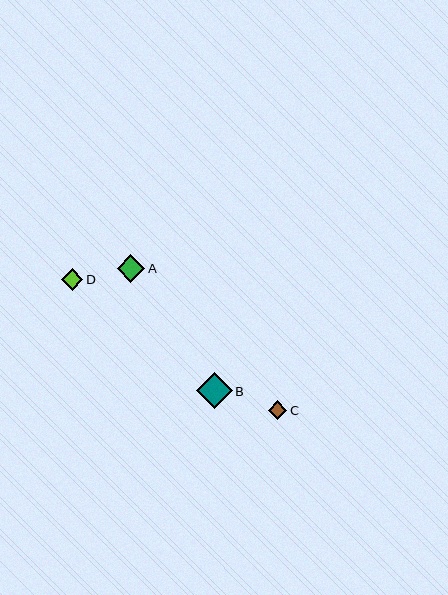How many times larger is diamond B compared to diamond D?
Diamond B is approximately 1.7 times the size of diamond D.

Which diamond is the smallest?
Diamond C is the smallest with a size of approximately 18 pixels.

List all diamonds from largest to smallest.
From largest to smallest: B, A, D, C.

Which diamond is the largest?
Diamond B is the largest with a size of approximately 36 pixels.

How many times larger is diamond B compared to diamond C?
Diamond B is approximately 2.0 times the size of diamond C.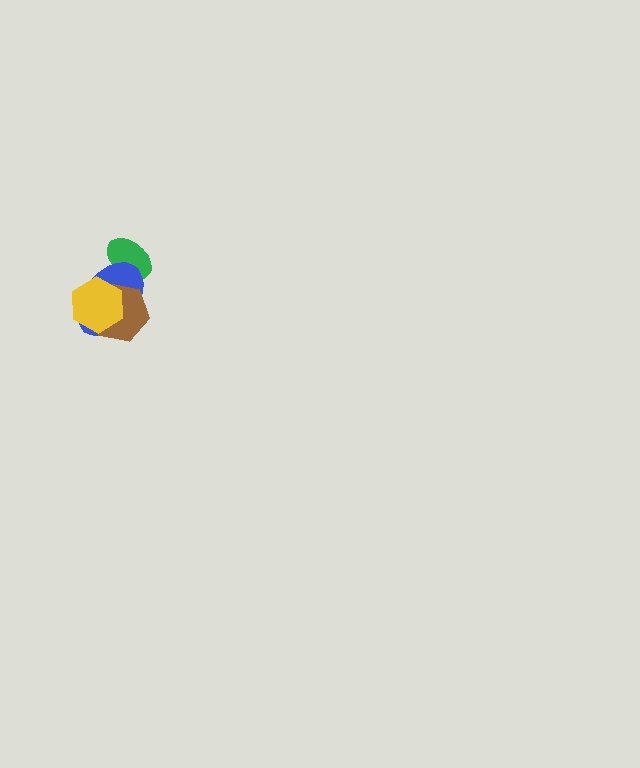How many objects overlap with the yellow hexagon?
2 objects overlap with the yellow hexagon.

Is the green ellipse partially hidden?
Yes, it is partially covered by another shape.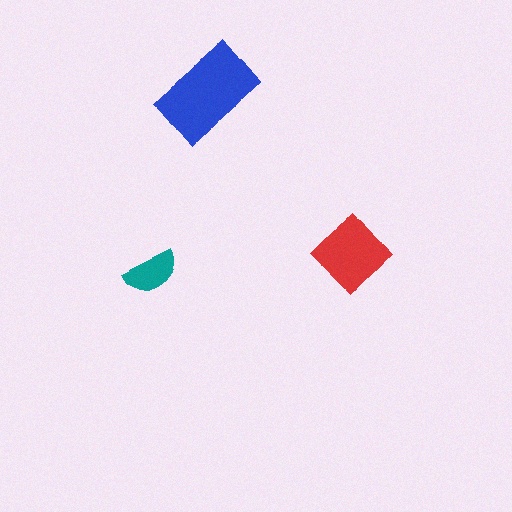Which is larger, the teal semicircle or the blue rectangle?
The blue rectangle.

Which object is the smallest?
The teal semicircle.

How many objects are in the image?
There are 3 objects in the image.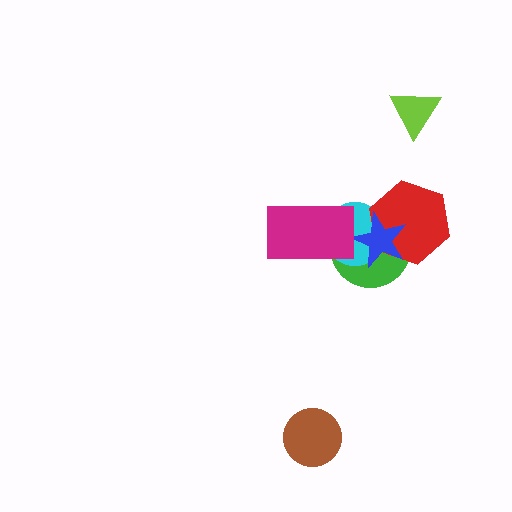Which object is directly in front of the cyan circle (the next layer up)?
The red hexagon is directly in front of the cyan circle.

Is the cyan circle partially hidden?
Yes, it is partially covered by another shape.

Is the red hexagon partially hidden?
Yes, it is partially covered by another shape.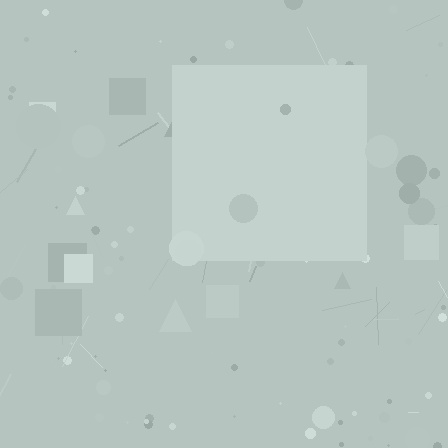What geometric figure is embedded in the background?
A square is embedded in the background.